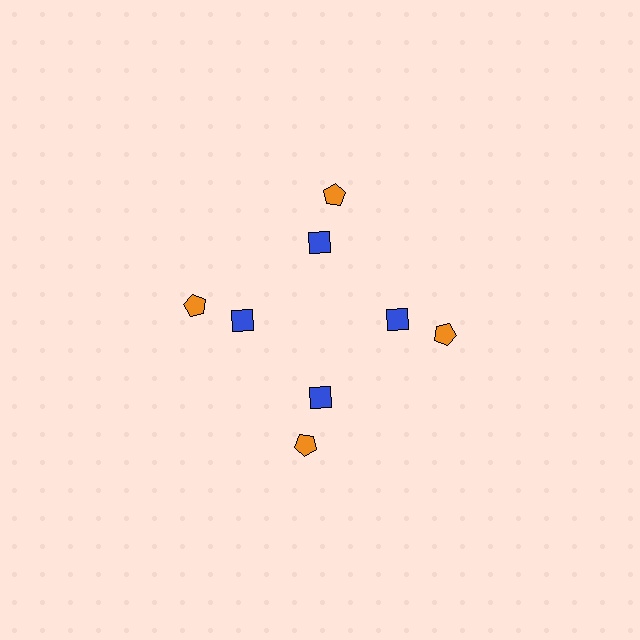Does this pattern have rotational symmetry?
Yes, this pattern has 4-fold rotational symmetry. It looks the same after rotating 90 degrees around the center.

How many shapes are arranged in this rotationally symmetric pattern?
There are 8 shapes, arranged in 4 groups of 2.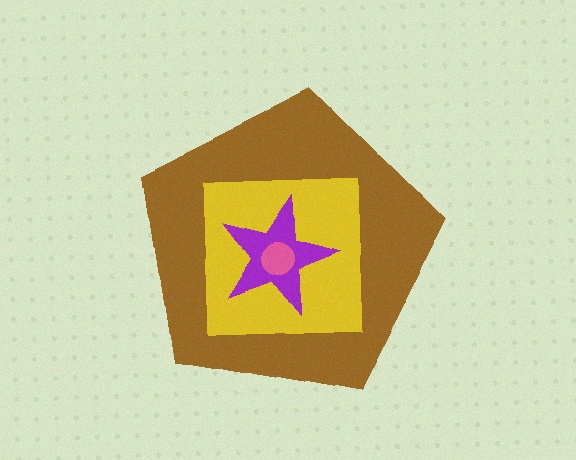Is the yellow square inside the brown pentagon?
Yes.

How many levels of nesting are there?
4.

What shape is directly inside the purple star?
The pink circle.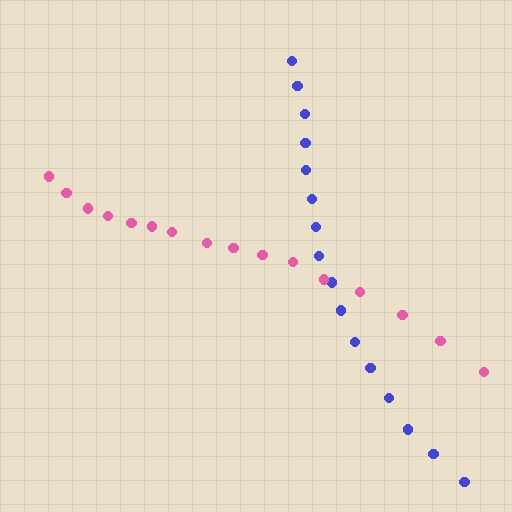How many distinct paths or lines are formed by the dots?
There are 2 distinct paths.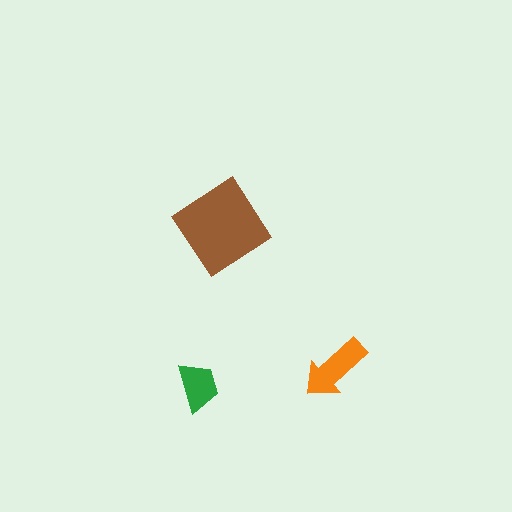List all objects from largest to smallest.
The brown diamond, the orange arrow, the green trapezoid.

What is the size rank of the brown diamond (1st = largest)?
1st.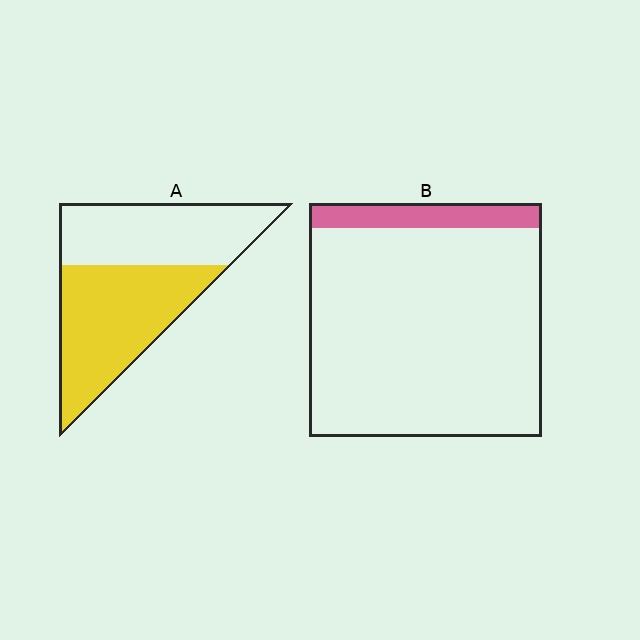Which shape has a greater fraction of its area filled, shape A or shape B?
Shape A.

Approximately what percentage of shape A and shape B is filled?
A is approximately 55% and B is approximately 10%.